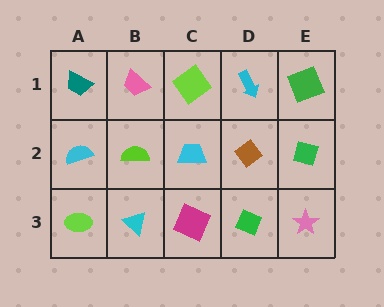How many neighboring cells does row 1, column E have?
2.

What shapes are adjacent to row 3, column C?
A cyan trapezoid (row 2, column C), a cyan triangle (row 3, column B), a green diamond (row 3, column D).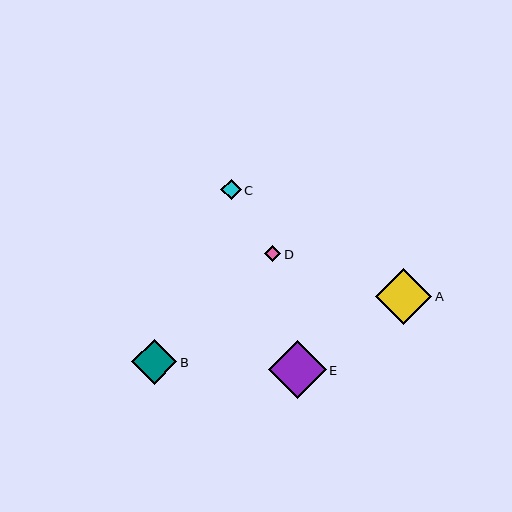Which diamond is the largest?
Diamond E is the largest with a size of approximately 58 pixels.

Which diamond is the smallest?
Diamond D is the smallest with a size of approximately 16 pixels.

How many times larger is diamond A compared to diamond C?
Diamond A is approximately 2.8 times the size of diamond C.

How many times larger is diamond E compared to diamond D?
Diamond E is approximately 3.6 times the size of diamond D.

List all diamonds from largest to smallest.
From largest to smallest: E, A, B, C, D.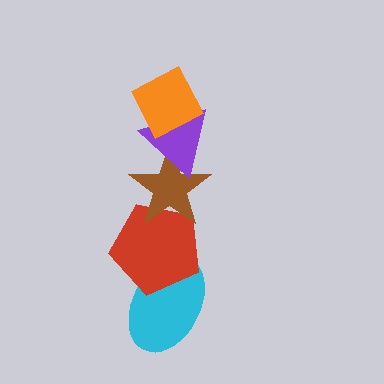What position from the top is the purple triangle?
The purple triangle is 2nd from the top.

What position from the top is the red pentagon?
The red pentagon is 4th from the top.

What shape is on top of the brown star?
The purple triangle is on top of the brown star.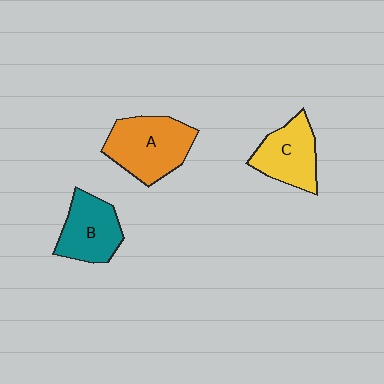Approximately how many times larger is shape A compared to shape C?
Approximately 1.3 times.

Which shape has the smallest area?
Shape C (yellow).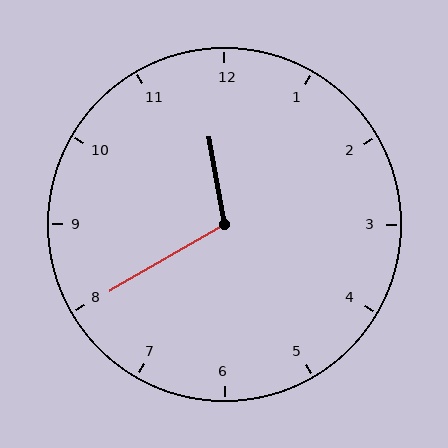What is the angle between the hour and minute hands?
Approximately 110 degrees.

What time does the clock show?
11:40.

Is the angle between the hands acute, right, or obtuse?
It is obtuse.